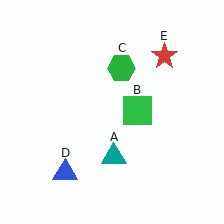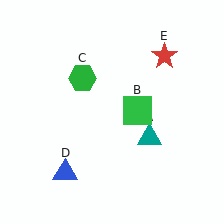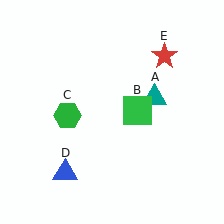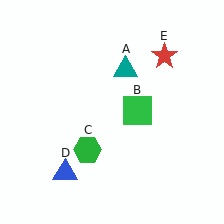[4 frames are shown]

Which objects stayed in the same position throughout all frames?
Green square (object B) and blue triangle (object D) and red star (object E) remained stationary.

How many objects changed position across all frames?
2 objects changed position: teal triangle (object A), green hexagon (object C).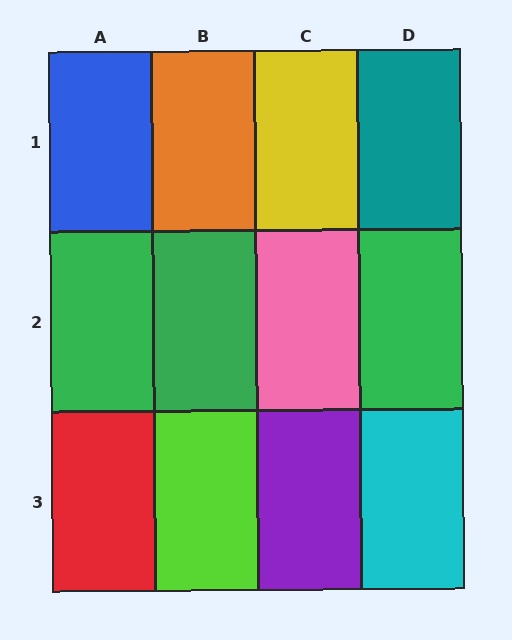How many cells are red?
1 cell is red.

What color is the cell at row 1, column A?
Blue.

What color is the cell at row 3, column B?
Lime.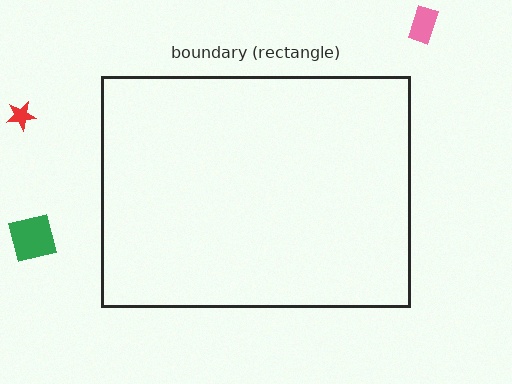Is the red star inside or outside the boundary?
Outside.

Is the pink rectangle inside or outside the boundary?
Outside.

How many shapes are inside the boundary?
0 inside, 3 outside.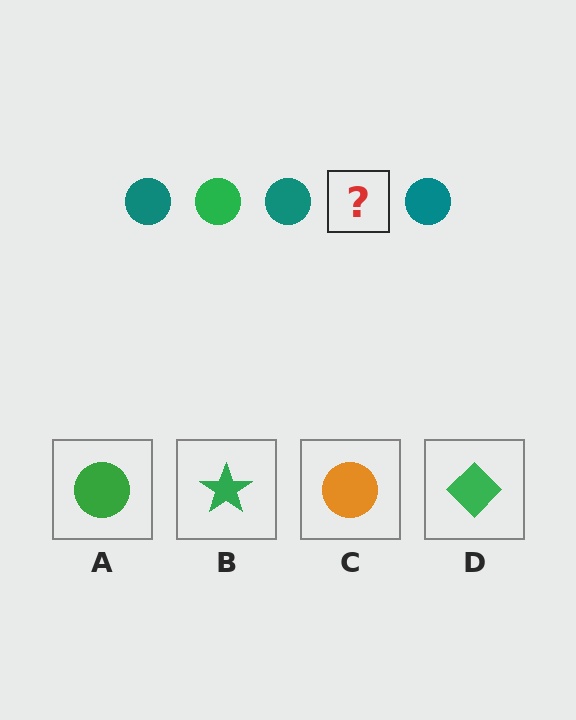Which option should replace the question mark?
Option A.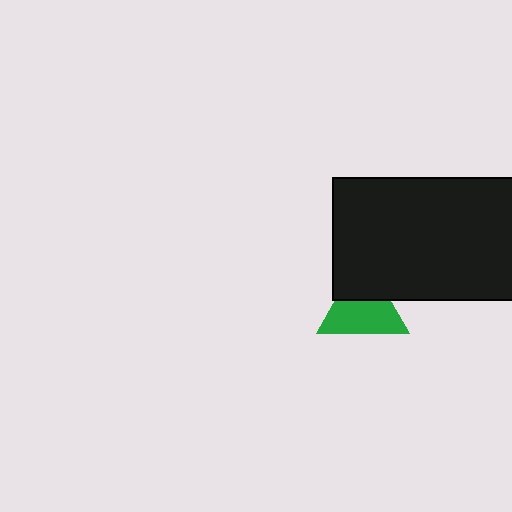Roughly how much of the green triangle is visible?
About half of it is visible (roughly 63%).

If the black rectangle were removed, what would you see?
You would see the complete green triangle.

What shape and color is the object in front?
The object in front is a black rectangle.